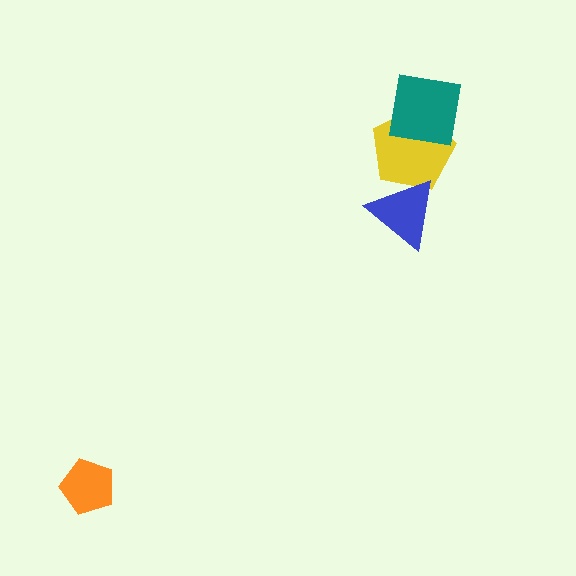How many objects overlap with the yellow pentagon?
2 objects overlap with the yellow pentagon.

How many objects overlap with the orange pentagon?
0 objects overlap with the orange pentagon.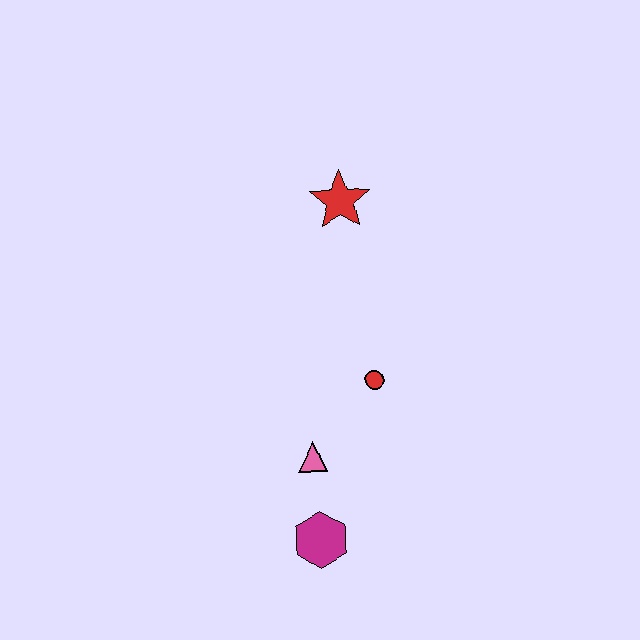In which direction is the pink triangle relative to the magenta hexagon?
The pink triangle is above the magenta hexagon.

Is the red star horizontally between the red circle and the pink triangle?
Yes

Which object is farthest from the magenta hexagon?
The red star is farthest from the magenta hexagon.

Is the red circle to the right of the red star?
Yes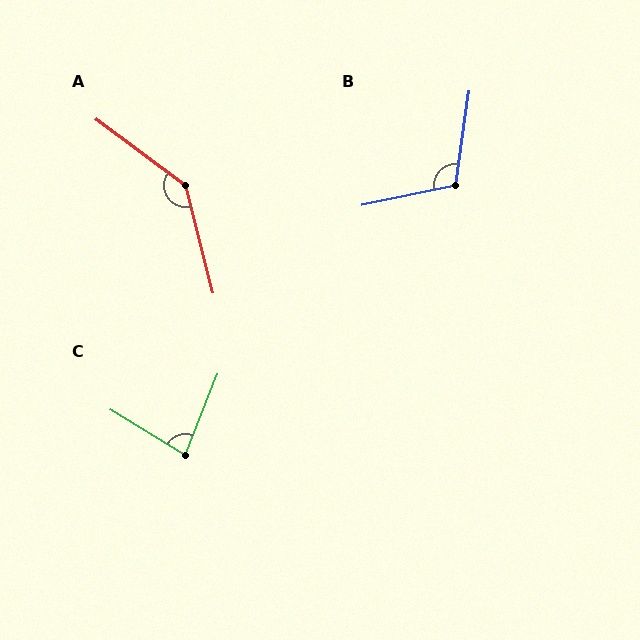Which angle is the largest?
A, at approximately 141 degrees.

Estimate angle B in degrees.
Approximately 110 degrees.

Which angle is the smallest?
C, at approximately 81 degrees.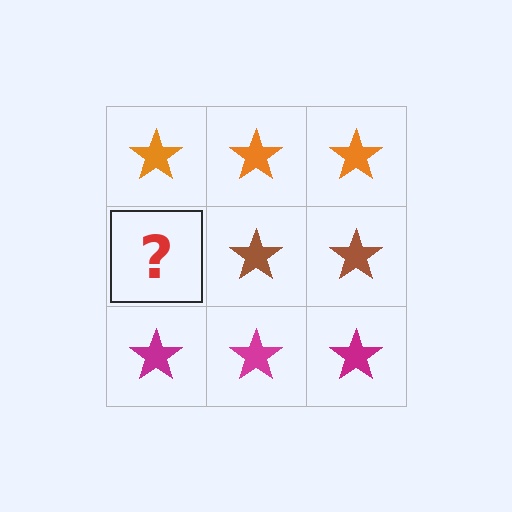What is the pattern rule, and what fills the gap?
The rule is that each row has a consistent color. The gap should be filled with a brown star.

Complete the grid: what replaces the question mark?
The question mark should be replaced with a brown star.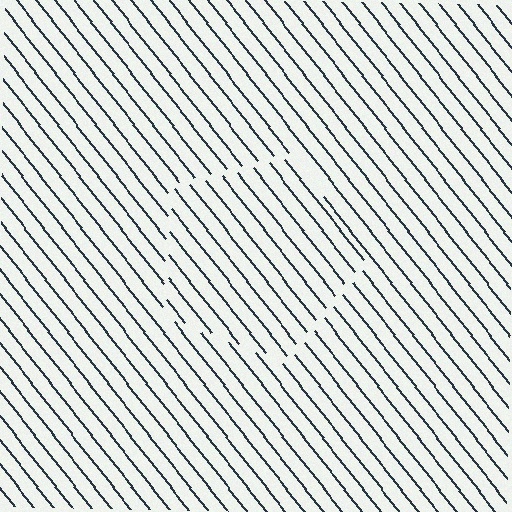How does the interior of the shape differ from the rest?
The interior of the shape contains the same grating, shifted by half a period — the contour is defined by the phase discontinuity where line-ends from the inner and outer gratings abut.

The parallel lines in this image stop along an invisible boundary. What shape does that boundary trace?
An illusory pentagon. The interior of the shape contains the same grating, shifted by half a period — the contour is defined by the phase discontinuity where line-ends from the inner and outer gratings abut.